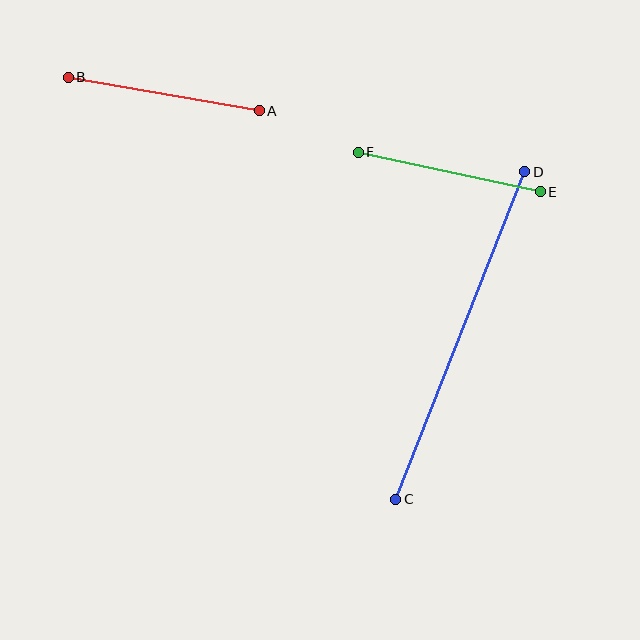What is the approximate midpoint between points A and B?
The midpoint is at approximately (164, 94) pixels.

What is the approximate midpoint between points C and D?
The midpoint is at approximately (460, 335) pixels.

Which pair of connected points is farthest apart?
Points C and D are farthest apart.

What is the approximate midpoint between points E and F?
The midpoint is at approximately (449, 172) pixels.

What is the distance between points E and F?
The distance is approximately 186 pixels.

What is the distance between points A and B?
The distance is approximately 194 pixels.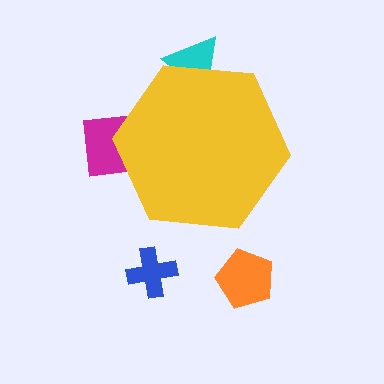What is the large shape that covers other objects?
A yellow hexagon.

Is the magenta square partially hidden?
Yes, the magenta square is partially hidden behind the yellow hexagon.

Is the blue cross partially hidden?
No, the blue cross is fully visible.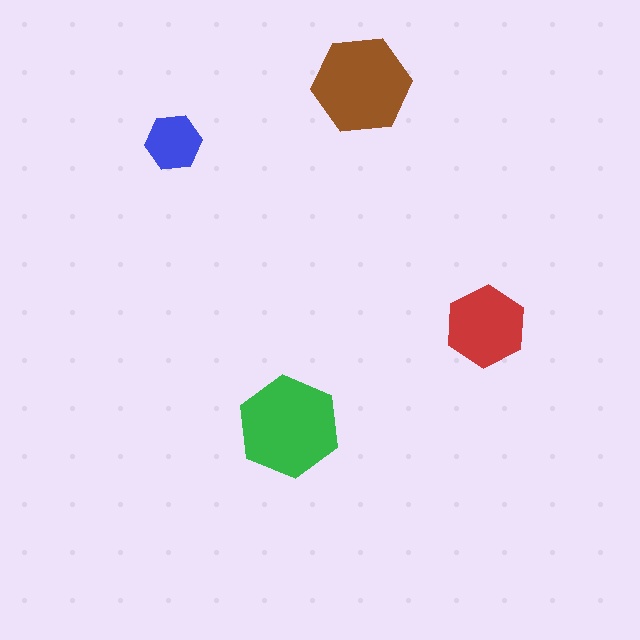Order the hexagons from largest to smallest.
the green one, the brown one, the red one, the blue one.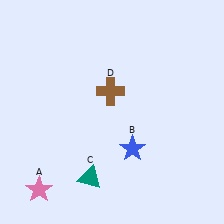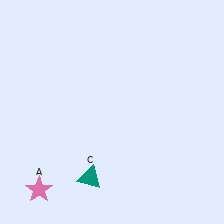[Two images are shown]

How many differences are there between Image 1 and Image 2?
There are 2 differences between the two images.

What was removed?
The brown cross (D), the blue star (B) were removed in Image 2.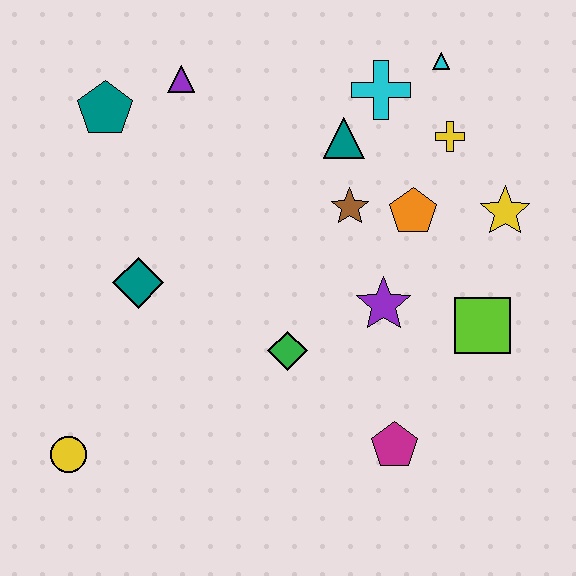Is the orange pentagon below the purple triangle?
Yes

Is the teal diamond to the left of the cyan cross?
Yes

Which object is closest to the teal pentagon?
The purple triangle is closest to the teal pentagon.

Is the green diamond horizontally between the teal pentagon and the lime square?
Yes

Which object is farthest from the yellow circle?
The cyan triangle is farthest from the yellow circle.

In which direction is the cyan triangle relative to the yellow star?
The cyan triangle is above the yellow star.